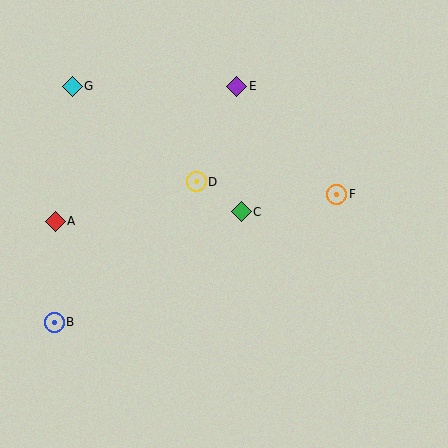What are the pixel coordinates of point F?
Point F is at (337, 194).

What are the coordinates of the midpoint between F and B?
The midpoint between F and B is at (196, 258).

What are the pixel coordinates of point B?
Point B is at (54, 322).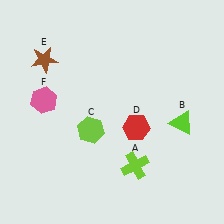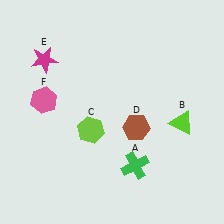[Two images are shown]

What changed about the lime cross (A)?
In Image 1, A is lime. In Image 2, it changed to green.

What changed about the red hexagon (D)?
In Image 1, D is red. In Image 2, it changed to brown.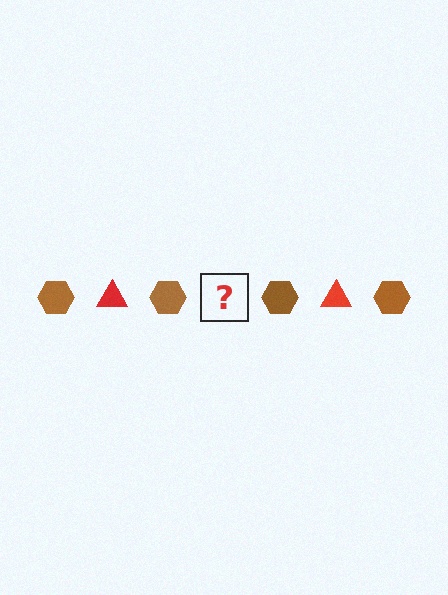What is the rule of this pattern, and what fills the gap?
The rule is that the pattern alternates between brown hexagon and red triangle. The gap should be filled with a red triangle.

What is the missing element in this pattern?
The missing element is a red triangle.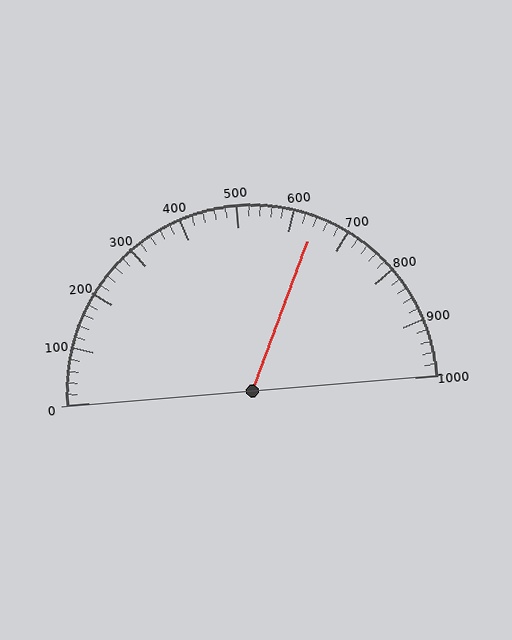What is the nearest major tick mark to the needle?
The nearest major tick mark is 600.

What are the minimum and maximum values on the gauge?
The gauge ranges from 0 to 1000.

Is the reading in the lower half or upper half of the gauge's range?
The reading is in the upper half of the range (0 to 1000).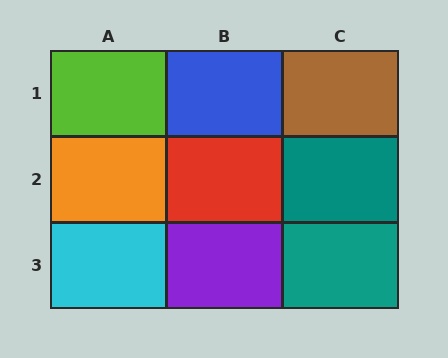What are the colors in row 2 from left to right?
Orange, red, teal.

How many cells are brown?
1 cell is brown.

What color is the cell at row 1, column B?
Blue.